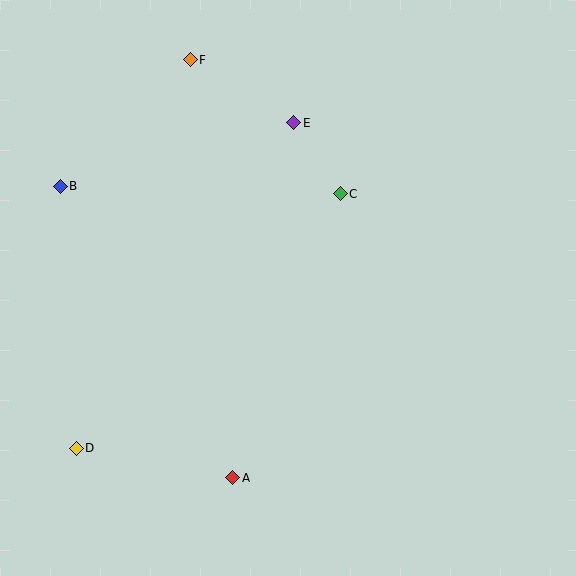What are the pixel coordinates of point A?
Point A is at (233, 478).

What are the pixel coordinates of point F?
Point F is at (190, 60).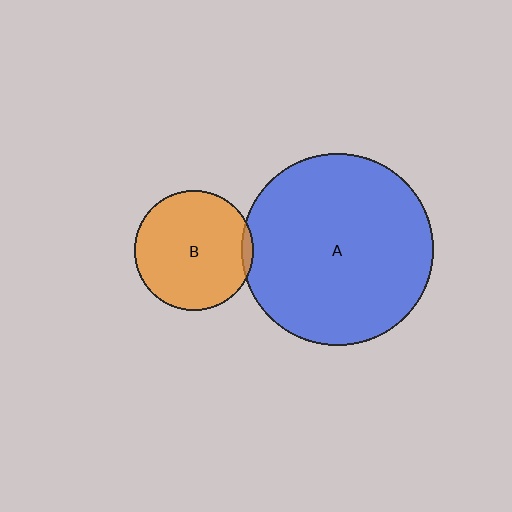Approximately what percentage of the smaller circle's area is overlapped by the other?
Approximately 5%.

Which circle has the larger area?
Circle A (blue).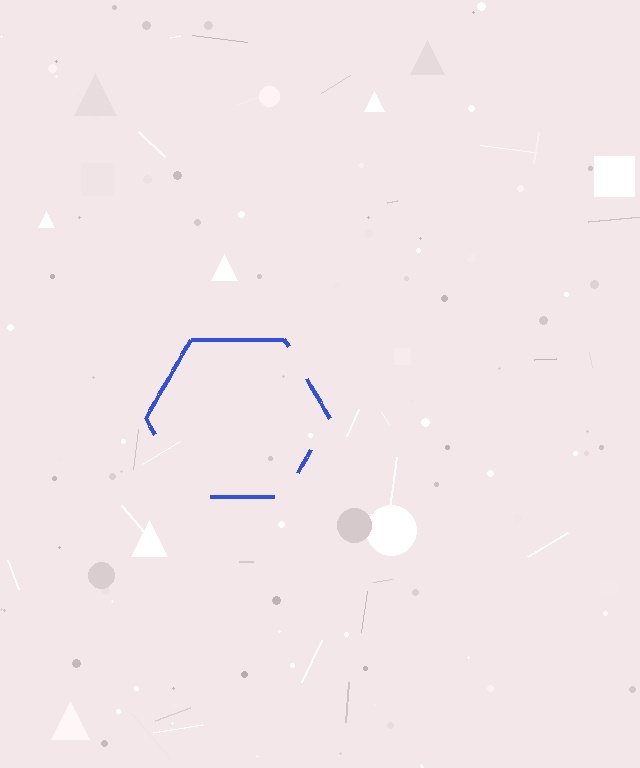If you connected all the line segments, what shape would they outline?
They would outline a hexagon.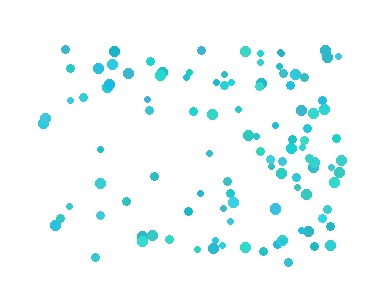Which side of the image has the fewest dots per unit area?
The left.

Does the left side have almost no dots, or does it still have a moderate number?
Still a moderate number, just noticeably fewer than the right.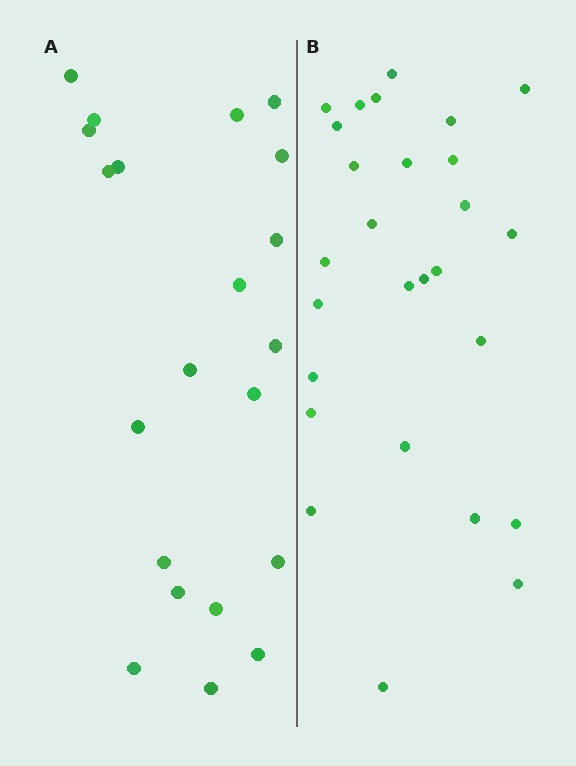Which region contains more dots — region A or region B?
Region B (the right region) has more dots.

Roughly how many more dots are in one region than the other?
Region B has about 6 more dots than region A.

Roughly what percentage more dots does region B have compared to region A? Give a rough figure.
About 30% more.